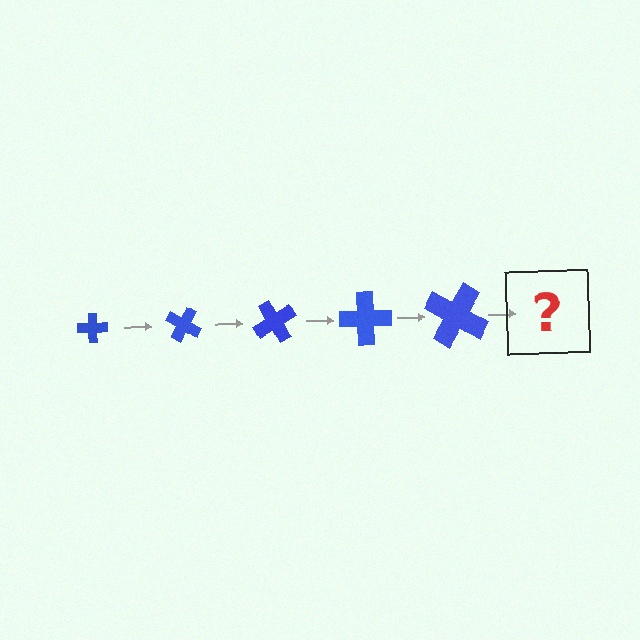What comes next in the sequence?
The next element should be a cross, larger than the previous one and rotated 150 degrees from the start.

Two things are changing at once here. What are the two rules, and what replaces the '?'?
The two rules are that the cross grows larger each step and it rotates 30 degrees each step. The '?' should be a cross, larger than the previous one and rotated 150 degrees from the start.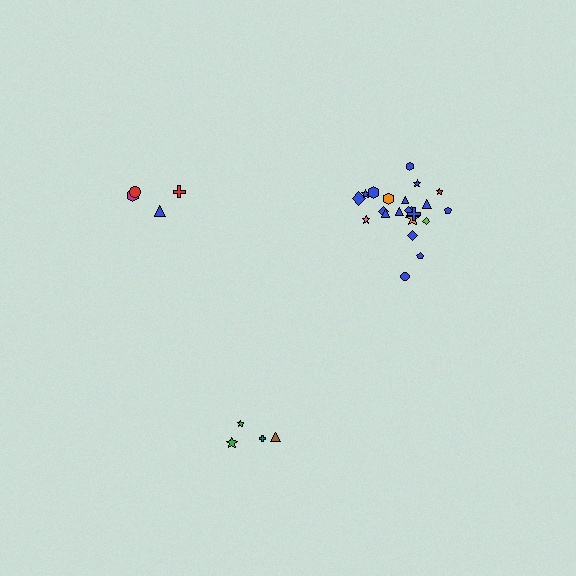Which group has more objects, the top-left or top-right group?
The top-right group.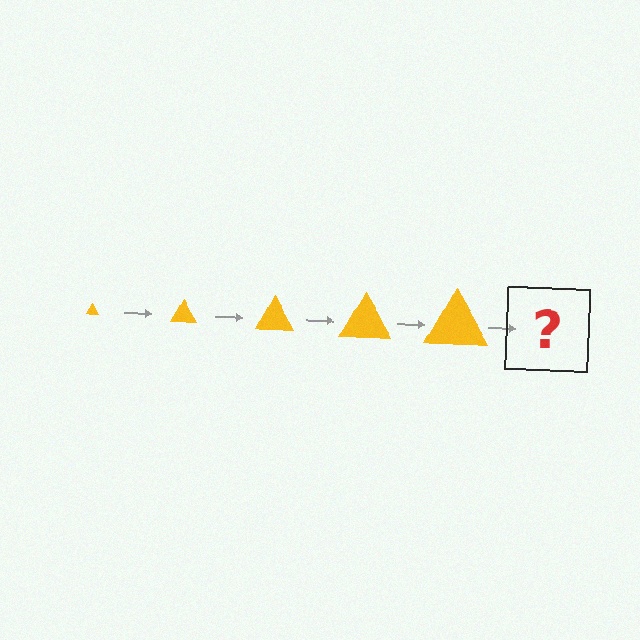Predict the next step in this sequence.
The next step is a yellow triangle, larger than the previous one.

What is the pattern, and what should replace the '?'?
The pattern is that the triangle gets progressively larger each step. The '?' should be a yellow triangle, larger than the previous one.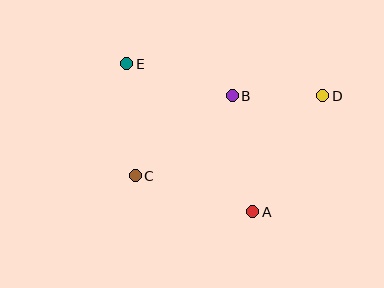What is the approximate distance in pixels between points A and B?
The distance between A and B is approximately 118 pixels.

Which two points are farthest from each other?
Points C and D are farthest from each other.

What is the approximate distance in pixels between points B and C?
The distance between B and C is approximately 126 pixels.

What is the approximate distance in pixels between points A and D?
The distance between A and D is approximately 135 pixels.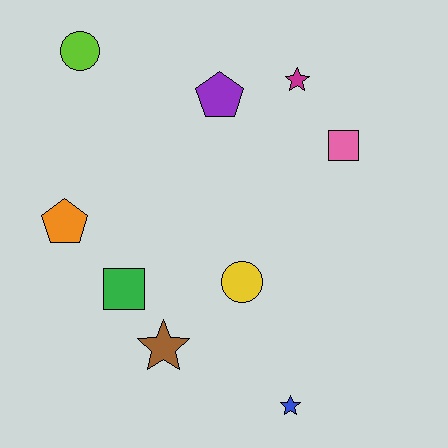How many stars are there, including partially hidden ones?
There are 3 stars.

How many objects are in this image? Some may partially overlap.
There are 9 objects.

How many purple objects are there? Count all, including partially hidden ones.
There is 1 purple object.